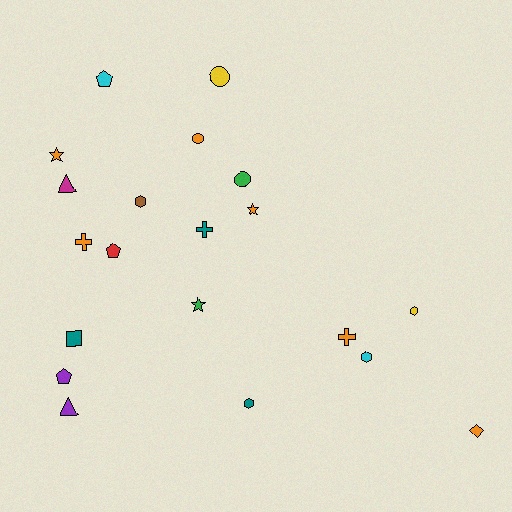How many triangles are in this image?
There are 2 triangles.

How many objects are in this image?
There are 20 objects.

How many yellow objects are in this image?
There are 2 yellow objects.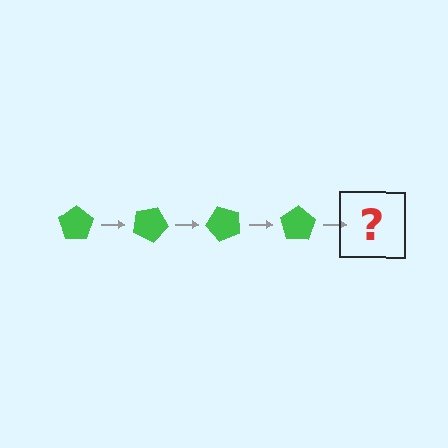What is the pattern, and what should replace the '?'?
The pattern is that the pentagon rotates 25 degrees each step. The '?' should be a green pentagon rotated 100 degrees.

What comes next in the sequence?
The next element should be a green pentagon rotated 100 degrees.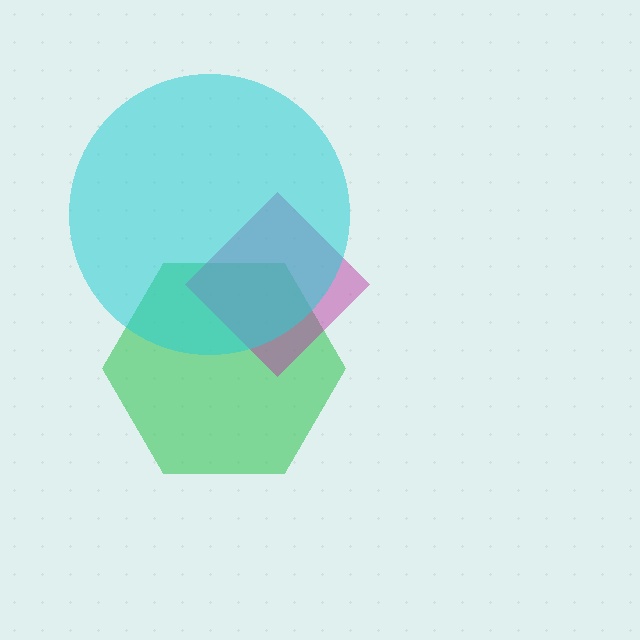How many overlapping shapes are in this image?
There are 3 overlapping shapes in the image.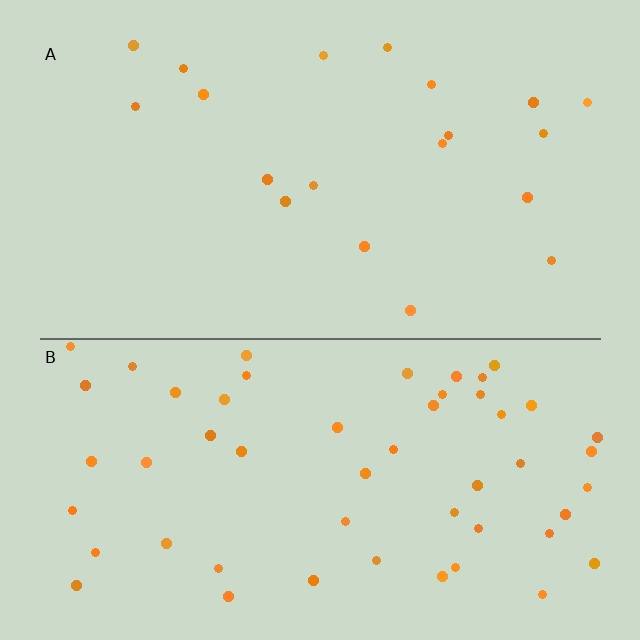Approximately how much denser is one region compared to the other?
Approximately 2.7× — region B over region A.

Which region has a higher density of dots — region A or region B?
B (the bottom).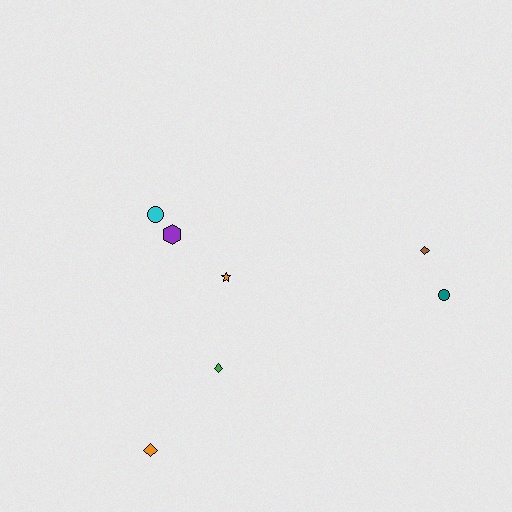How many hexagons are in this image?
There is 1 hexagon.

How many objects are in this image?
There are 7 objects.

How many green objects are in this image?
There is 1 green object.